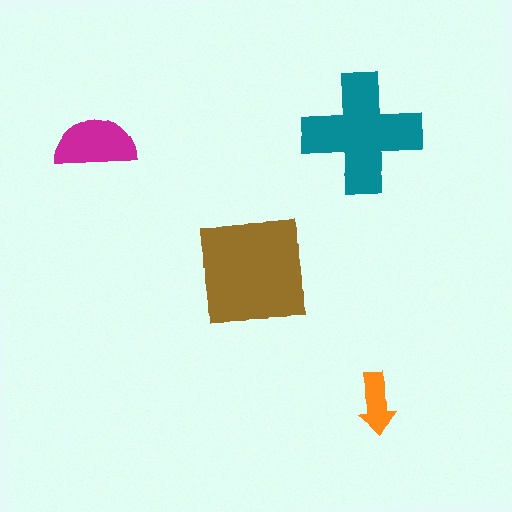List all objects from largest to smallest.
The brown square, the teal cross, the magenta semicircle, the orange arrow.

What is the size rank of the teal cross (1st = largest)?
2nd.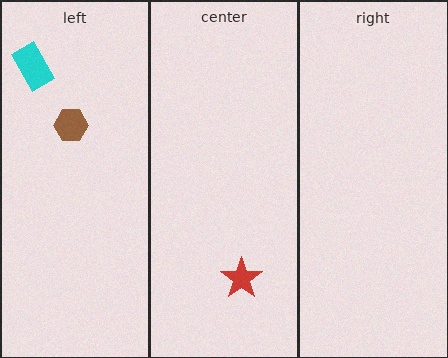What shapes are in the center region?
The red star.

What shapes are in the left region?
The cyan rectangle, the brown hexagon.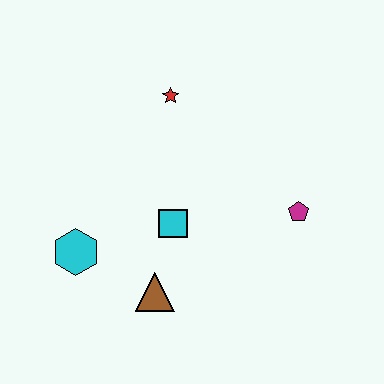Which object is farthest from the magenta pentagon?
The cyan hexagon is farthest from the magenta pentagon.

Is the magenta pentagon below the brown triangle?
No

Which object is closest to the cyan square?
The brown triangle is closest to the cyan square.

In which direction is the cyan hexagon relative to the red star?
The cyan hexagon is below the red star.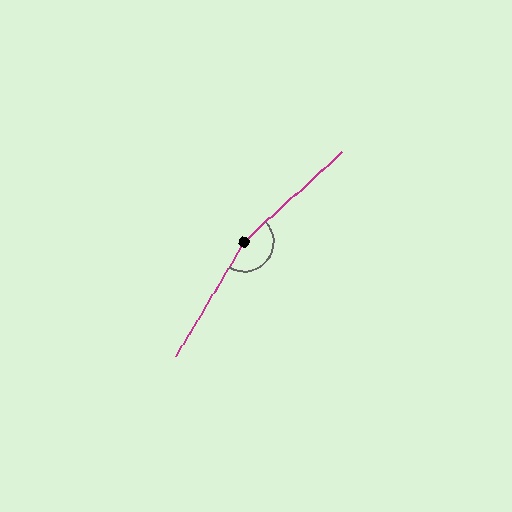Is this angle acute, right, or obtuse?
It is obtuse.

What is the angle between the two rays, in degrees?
Approximately 163 degrees.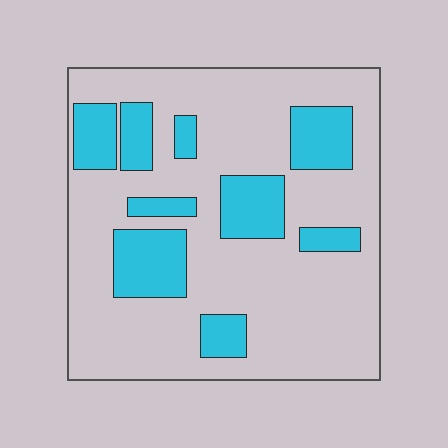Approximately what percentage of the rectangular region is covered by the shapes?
Approximately 25%.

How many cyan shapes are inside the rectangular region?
9.